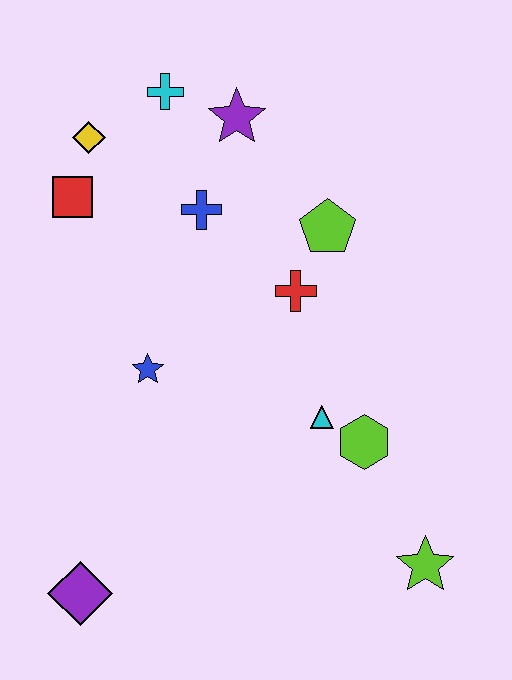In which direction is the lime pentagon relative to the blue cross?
The lime pentagon is to the right of the blue cross.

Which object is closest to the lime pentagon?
The red cross is closest to the lime pentagon.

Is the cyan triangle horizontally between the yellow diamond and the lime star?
Yes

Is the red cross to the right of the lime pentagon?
No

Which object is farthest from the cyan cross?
The lime star is farthest from the cyan cross.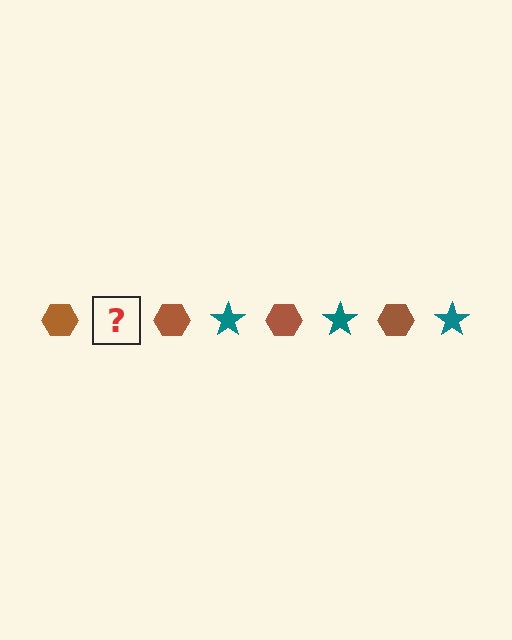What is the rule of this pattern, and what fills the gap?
The rule is that the pattern alternates between brown hexagon and teal star. The gap should be filled with a teal star.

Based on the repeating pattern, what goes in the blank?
The blank should be a teal star.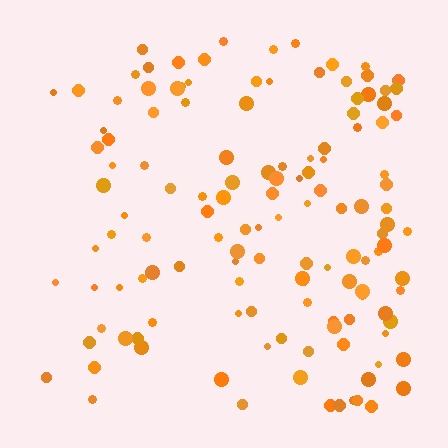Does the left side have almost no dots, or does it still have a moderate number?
Still a moderate number, just noticeably fewer than the right.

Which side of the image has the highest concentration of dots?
The right.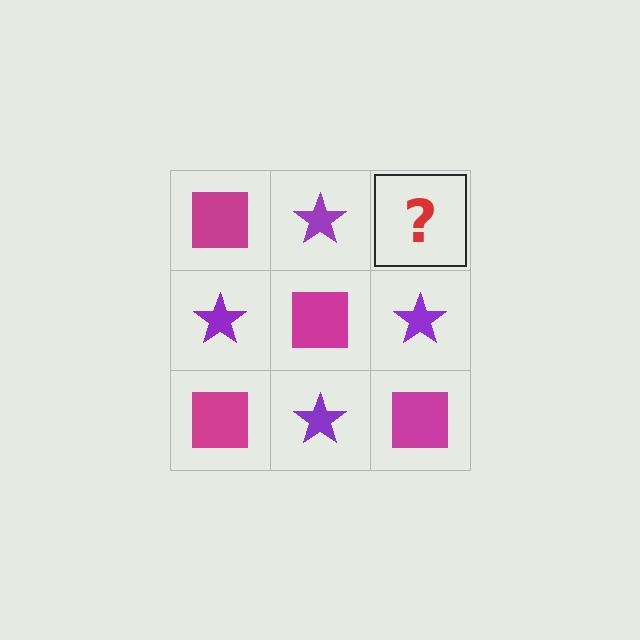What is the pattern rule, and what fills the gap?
The rule is that it alternates magenta square and purple star in a checkerboard pattern. The gap should be filled with a magenta square.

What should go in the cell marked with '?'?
The missing cell should contain a magenta square.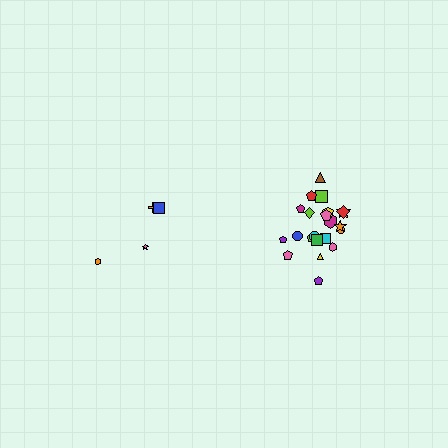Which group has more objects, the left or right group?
The right group.